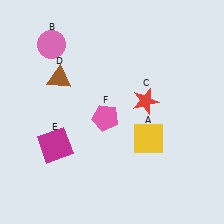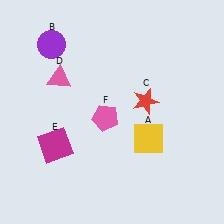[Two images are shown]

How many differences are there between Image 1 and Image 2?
There are 2 differences between the two images.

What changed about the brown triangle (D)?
In Image 1, D is brown. In Image 2, it changed to pink.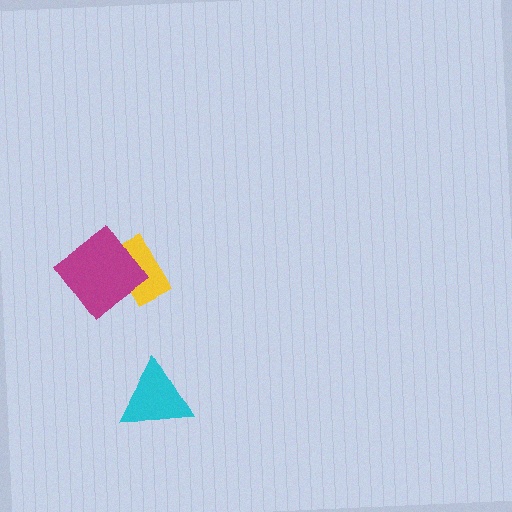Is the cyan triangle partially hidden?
No, no other shape covers it.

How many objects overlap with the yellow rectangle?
1 object overlaps with the yellow rectangle.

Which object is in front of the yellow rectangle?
The magenta diamond is in front of the yellow rectangle.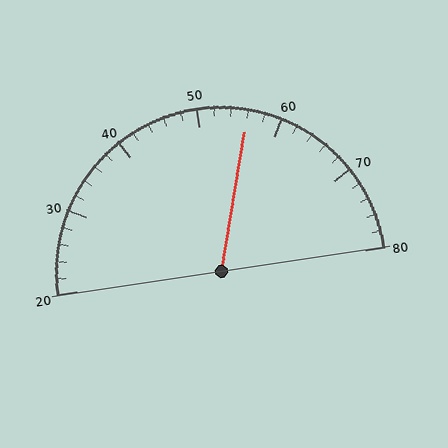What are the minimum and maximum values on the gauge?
The gauge ranges from 20 to 80.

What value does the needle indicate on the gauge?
The needle indicates approximately 56.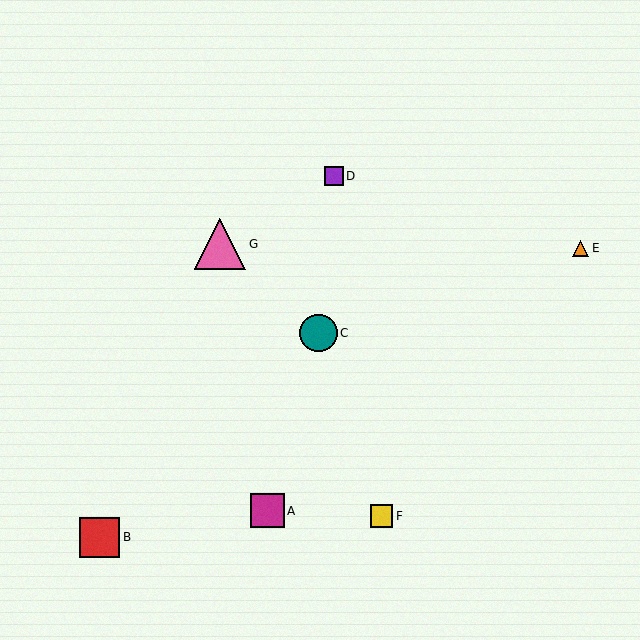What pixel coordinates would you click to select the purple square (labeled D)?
Click at (334, 176) to select the purple square D.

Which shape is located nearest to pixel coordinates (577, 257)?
The orange triangle (labeled E) at (581, 248) is nearest to that location.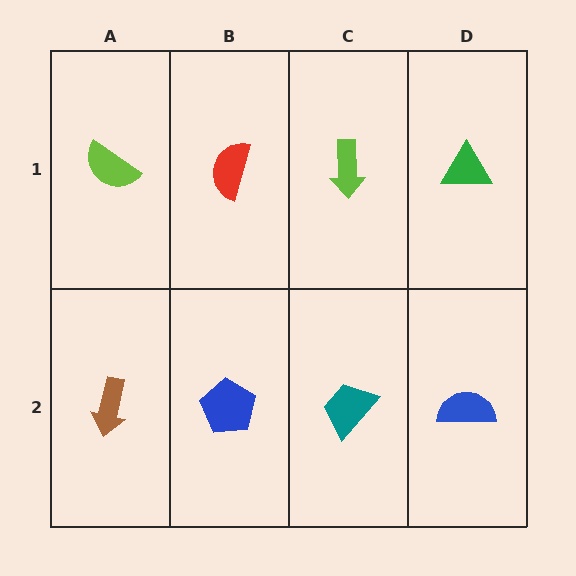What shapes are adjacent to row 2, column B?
A red semicircle (row 1, column B), a brown arrow (row 2, column A), a teal trapezoid (row 2, column C).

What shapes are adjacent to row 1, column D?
A blue semicircle (row 2, column D), a lime arrow (row 1, column C).